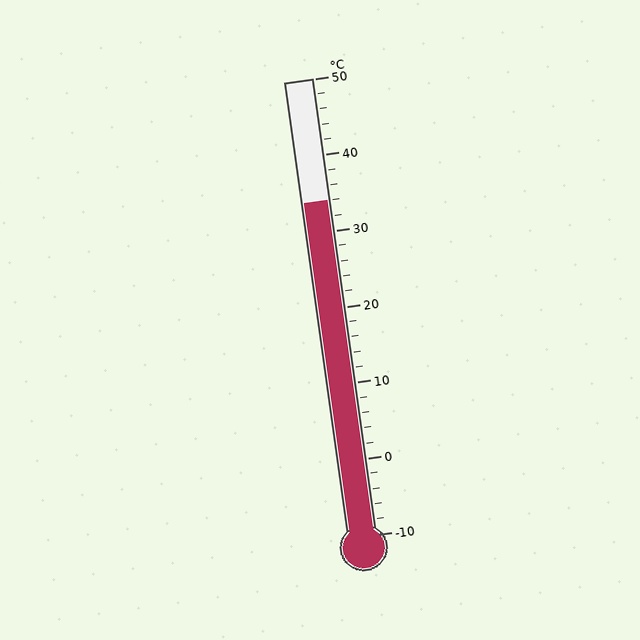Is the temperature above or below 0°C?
The temperature is above 0°C.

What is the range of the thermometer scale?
The thermometer scale ranges from -10°C to 50°C.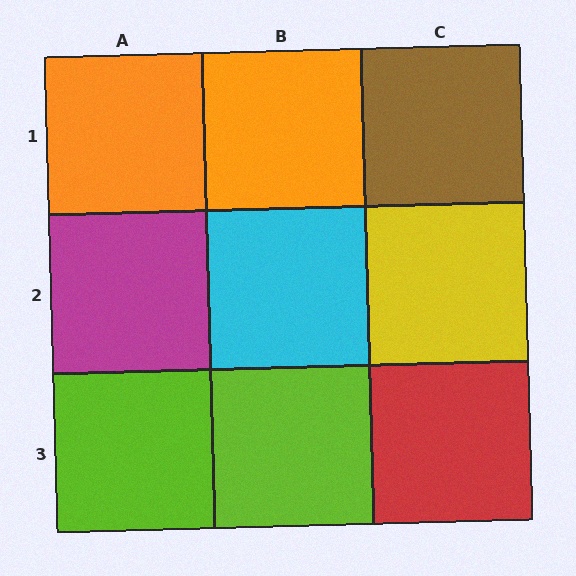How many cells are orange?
2 cells are orange.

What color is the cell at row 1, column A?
Orange.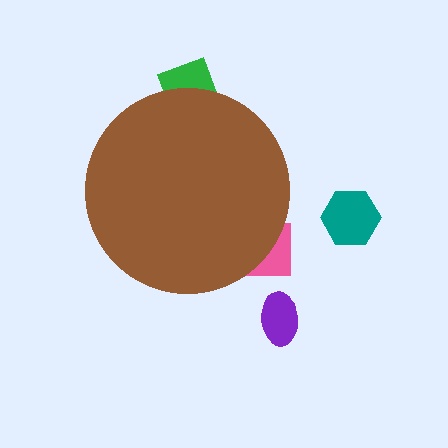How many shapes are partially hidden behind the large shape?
2 shapes are partially hidden.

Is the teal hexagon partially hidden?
No, the teal hexagon is fully visible.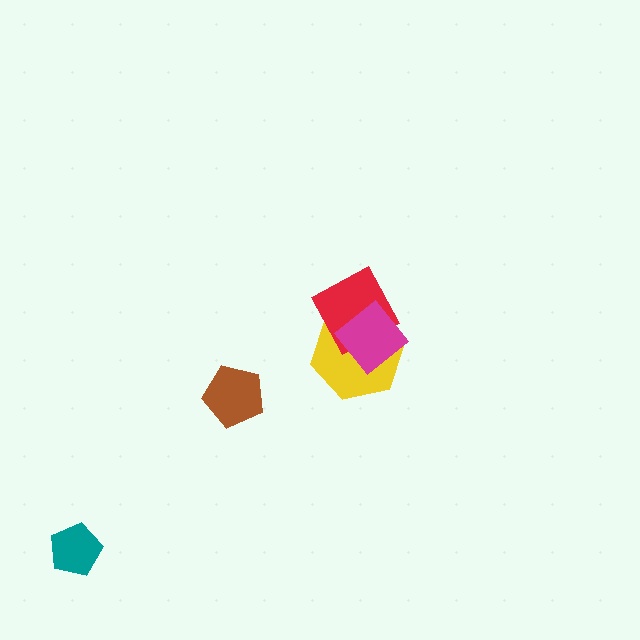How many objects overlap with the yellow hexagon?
2 objects overlap with the yellow hexagon.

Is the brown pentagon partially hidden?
No, no other shape covers it.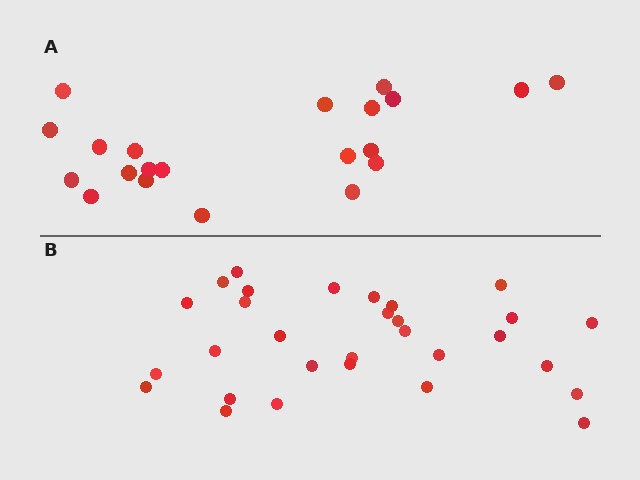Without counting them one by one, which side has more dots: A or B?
Region B (the bottom region) has more dots.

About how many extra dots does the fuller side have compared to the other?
Region B has roughly 8 or so more dots than region A.